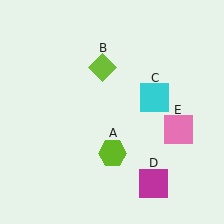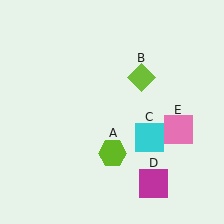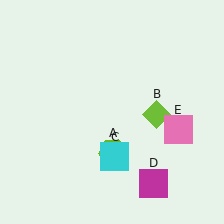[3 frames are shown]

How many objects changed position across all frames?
2 objects changed position: lime diamond (object B), cyan square (object C).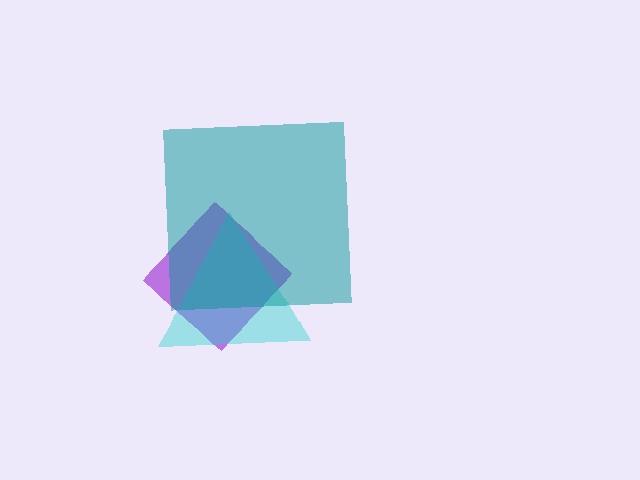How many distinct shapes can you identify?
There are 3 distinct shapes: a purple diamond, a cyan triangle, a teal square.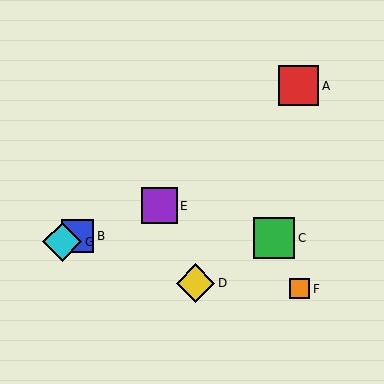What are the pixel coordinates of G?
Object G is at (62, 242).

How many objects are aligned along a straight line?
3 objects (B, E, G) are aligned along a straight line.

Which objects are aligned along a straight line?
Objects B, E, G are aligned along a straight line.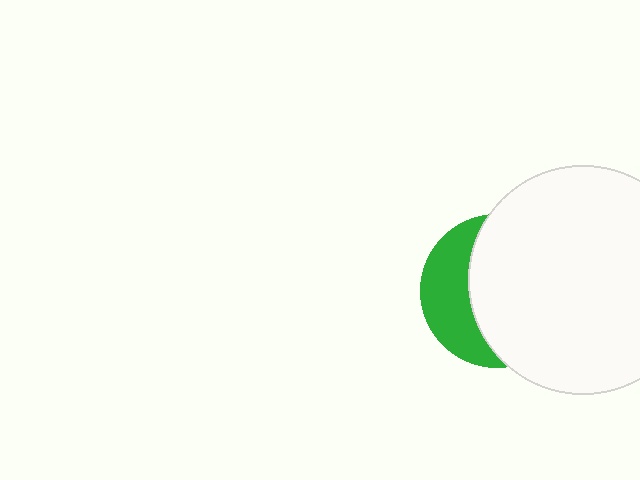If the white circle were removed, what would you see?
You would see the complete green circle.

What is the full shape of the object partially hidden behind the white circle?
The partially hidden object is a green circle.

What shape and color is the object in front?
The object in front is a white circle.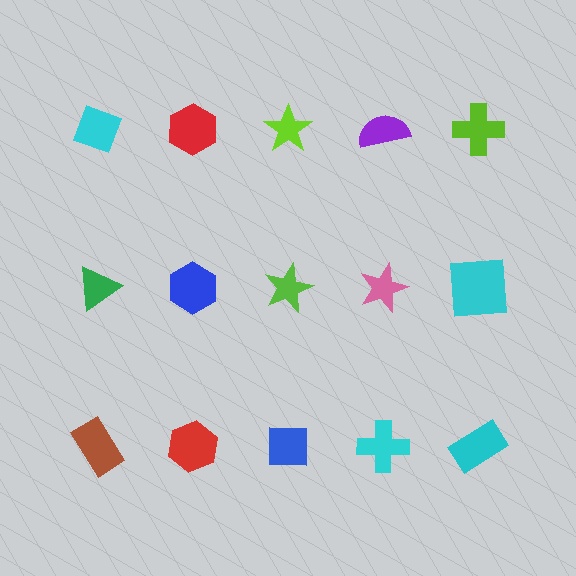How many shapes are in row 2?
5 shapes.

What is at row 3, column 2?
A red hexagon.